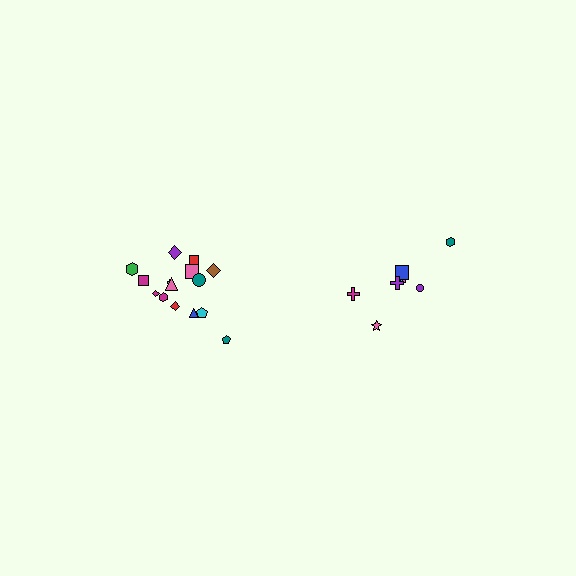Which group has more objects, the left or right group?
The left group.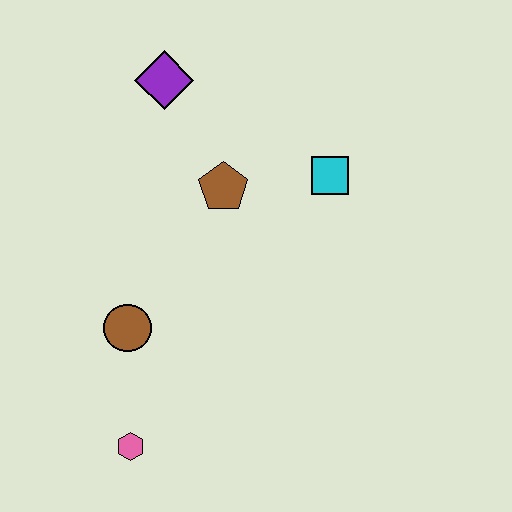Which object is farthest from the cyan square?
The pink hexagon is farthest from the cyan square.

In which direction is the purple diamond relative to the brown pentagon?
The purple diamond is above the brown pentagon.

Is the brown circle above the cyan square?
No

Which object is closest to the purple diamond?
The brown pentagon is closest to the purple diamond.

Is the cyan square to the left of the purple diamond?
No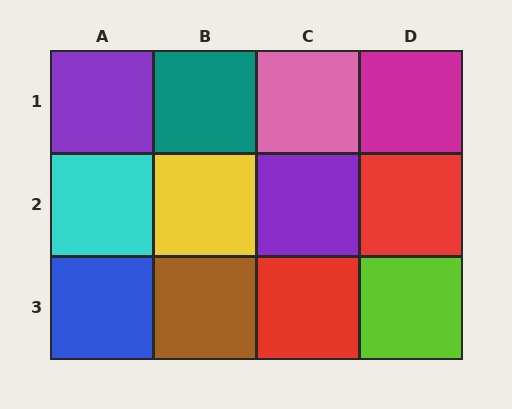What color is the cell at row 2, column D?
Red.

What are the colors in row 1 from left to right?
Purple, teal, pink, magenta.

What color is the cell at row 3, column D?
Lime.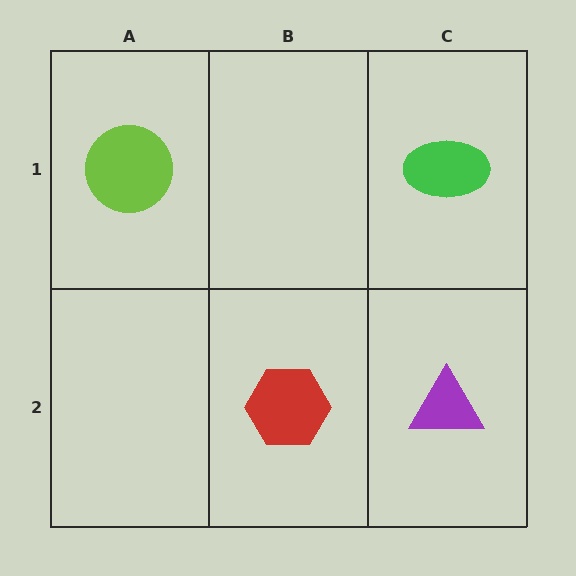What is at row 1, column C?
A green ellipse.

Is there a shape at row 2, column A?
No, that cell is empty.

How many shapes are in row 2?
2 shapes.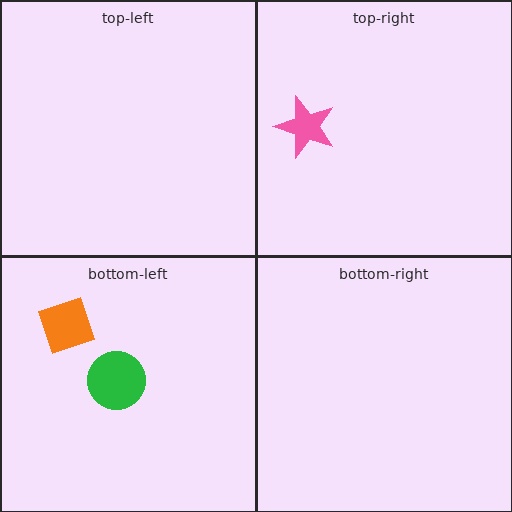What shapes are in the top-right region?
The pink star.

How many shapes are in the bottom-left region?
2.